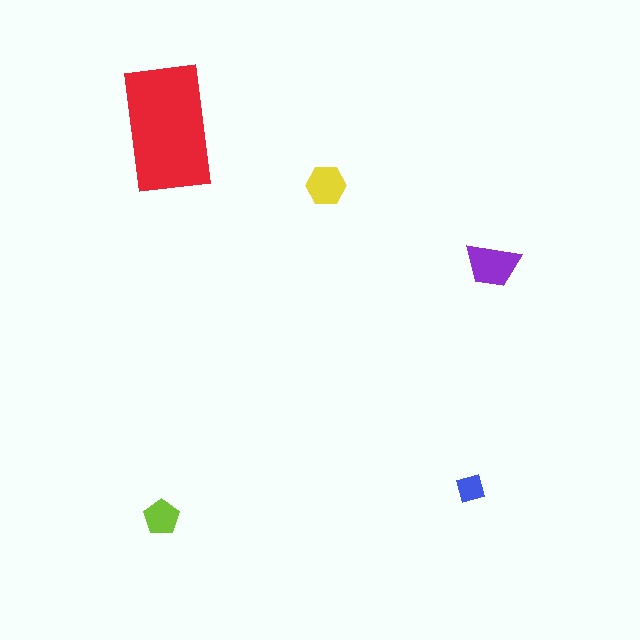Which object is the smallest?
The blue diamond.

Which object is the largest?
The red rectangle.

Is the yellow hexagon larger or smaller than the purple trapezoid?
Smaller.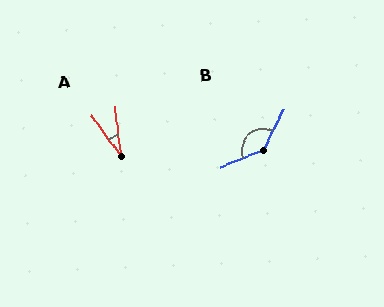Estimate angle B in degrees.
Approximately 137 degrees.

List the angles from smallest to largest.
A (29°), B (137°).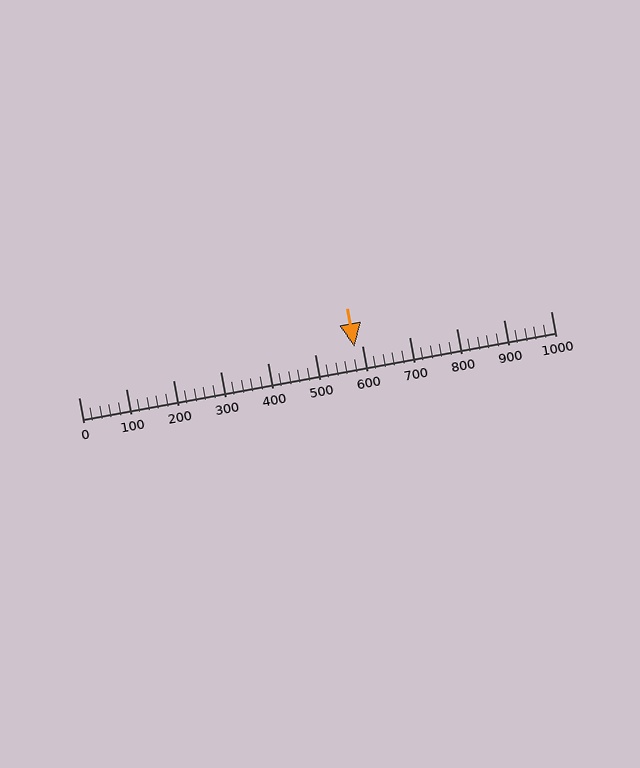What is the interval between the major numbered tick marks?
The major tick marks are spaced 100 units apart.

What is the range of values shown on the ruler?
The ruler shows values from 0 to 1000.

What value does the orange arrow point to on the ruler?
The orange arrow points to approximately 585.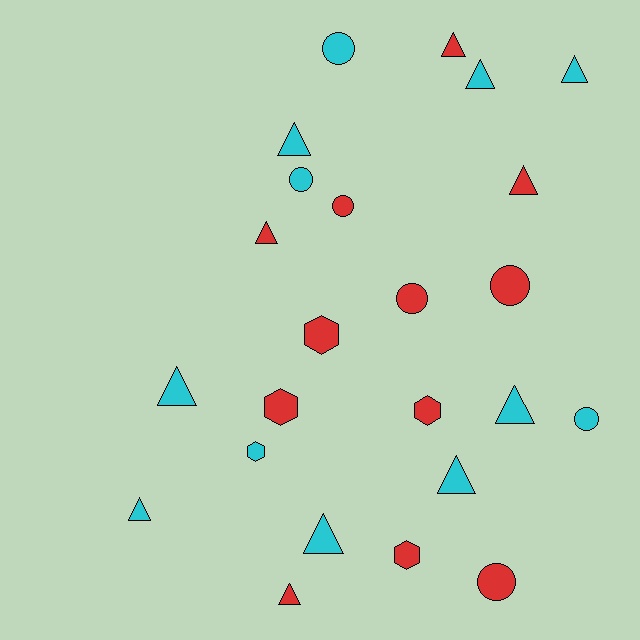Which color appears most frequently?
Red, with 12 objects.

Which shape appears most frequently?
Triangle, with 12 objects.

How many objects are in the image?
There are 24 objects.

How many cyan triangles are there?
There are 8 cyan triangles.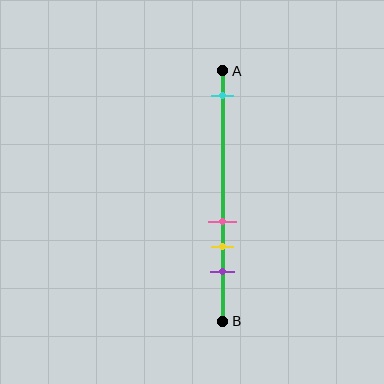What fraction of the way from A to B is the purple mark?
The purple mark is approximately 80% (0.8) of the way from A to B.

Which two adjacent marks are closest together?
The pink and yellow marks are the closest adjacent pair.